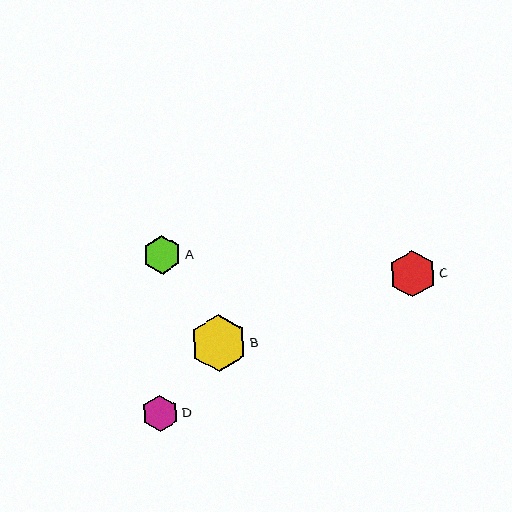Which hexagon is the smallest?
Hexagon D is the smallest with a size of approximately 36 pixels.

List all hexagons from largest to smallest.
From largest to smallest: B, C, A, D.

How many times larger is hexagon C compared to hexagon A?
Hexagon C is approximately 1.2 times the size of hexagon A.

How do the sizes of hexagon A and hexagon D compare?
Hexagon A and hexagon D are approximately the same size.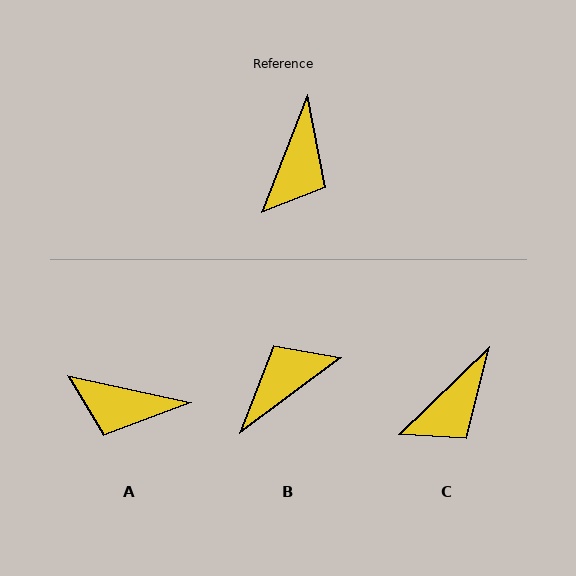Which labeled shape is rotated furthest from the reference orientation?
B, about 148 degrees away.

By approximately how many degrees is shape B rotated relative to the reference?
Approximately 148 degrees counter-clockwise.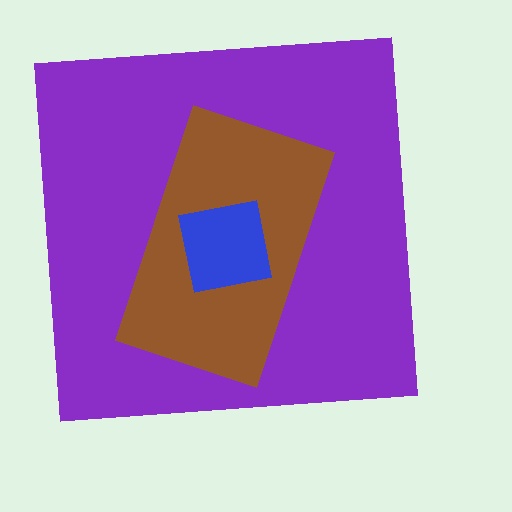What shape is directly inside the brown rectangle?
The blue square.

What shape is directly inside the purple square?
The brown rectangle.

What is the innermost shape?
The blue square.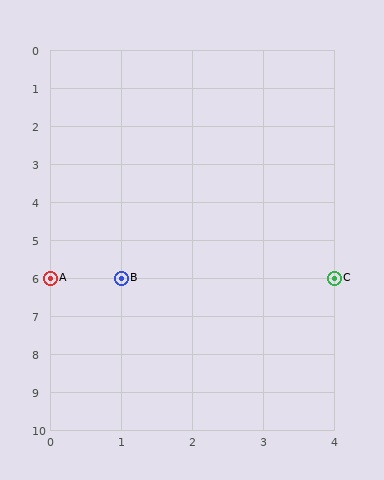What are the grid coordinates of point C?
Point C is at grid coordinates (4, 6).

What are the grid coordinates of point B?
Point B is at grid coordinates (1, 6).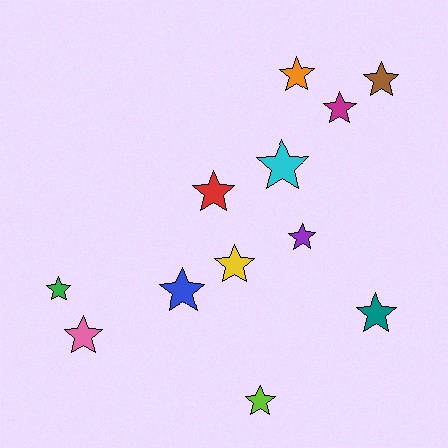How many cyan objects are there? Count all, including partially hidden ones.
There is 1 cyan object.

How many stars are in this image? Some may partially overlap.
There are 12 stars.